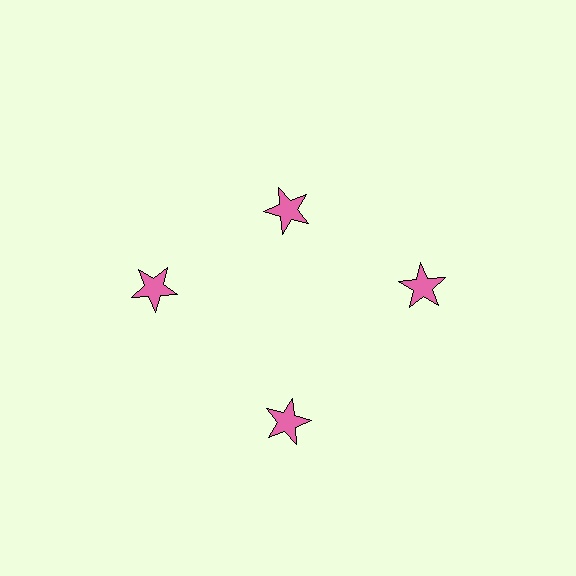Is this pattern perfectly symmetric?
No. The 4 pink stars are arranged in a ring, but one element near the 12 o'clock position is pulled inward toward the center, breaking the 4-fold rotational symmetry.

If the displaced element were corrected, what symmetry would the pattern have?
It would have 4-fold rotational symmetry — the pattern would map onto itself every 90 degrees.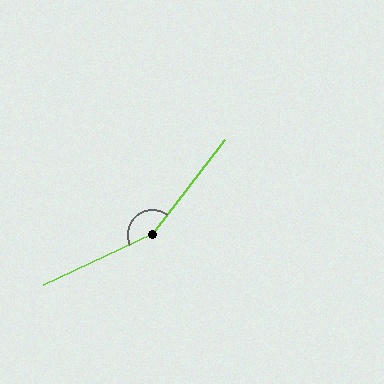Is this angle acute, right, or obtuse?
It is obtuse.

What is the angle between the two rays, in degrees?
Approximately 152 degrees.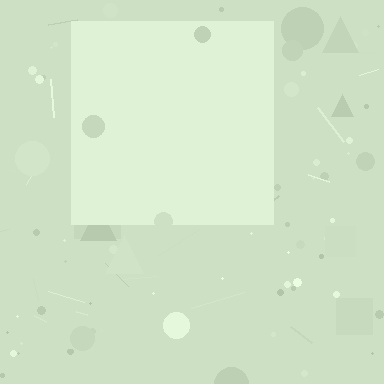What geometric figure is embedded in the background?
A square is embedded in the background.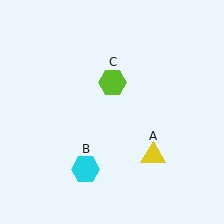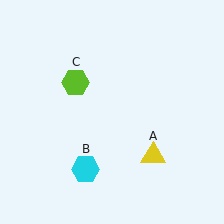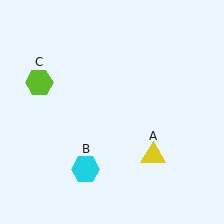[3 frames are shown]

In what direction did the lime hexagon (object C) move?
The lime hexagon (object C) moved left.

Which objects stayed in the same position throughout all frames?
Yellow triangle (object A) and cyan hexagon (object B) remained stationary.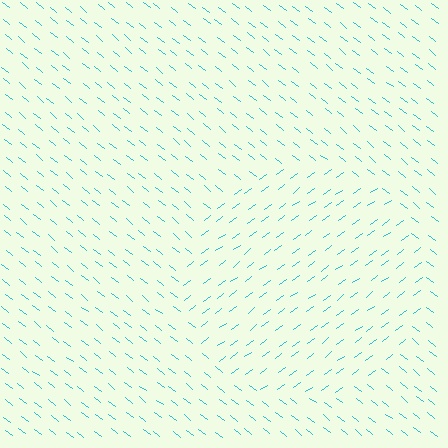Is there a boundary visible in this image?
Yes, there is a texture boundary formed by a change in line orientation.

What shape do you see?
I see a circle.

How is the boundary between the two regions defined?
The boundary is defined purely by a change in line orientation (approximately 75 degrees difference). All lines are the same color and thickness.